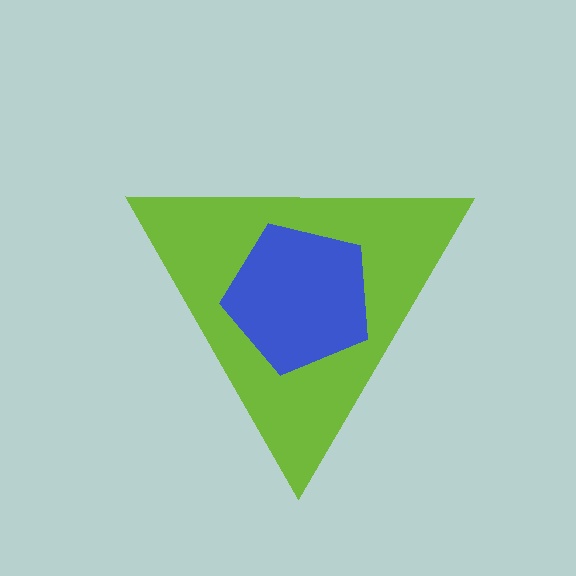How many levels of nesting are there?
2.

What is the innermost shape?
The blue pentagon.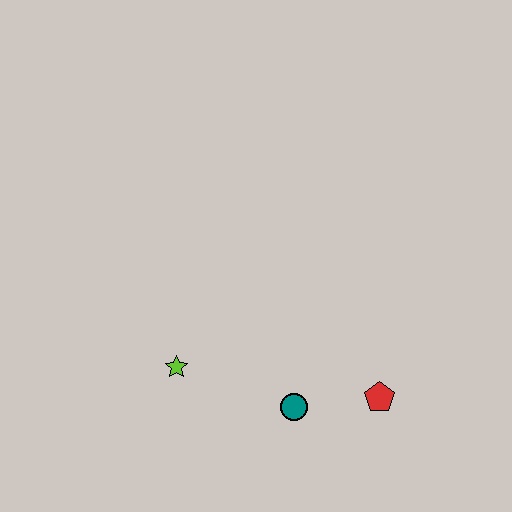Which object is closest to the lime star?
The teal circle is closest to the lime star.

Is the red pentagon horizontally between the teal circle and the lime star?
No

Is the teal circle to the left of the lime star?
No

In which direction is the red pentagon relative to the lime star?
The red pentagon is to the right of the lime star.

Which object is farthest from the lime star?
The red pentagon is farthest from the lime star.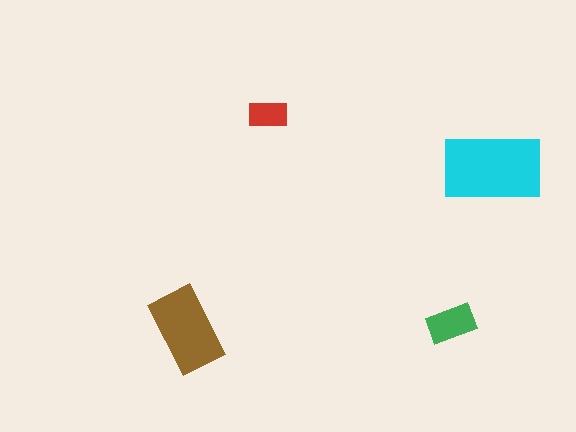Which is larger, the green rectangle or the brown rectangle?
The brown one.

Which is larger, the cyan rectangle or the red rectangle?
The cyan one.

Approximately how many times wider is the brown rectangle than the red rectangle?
About 2 times wider.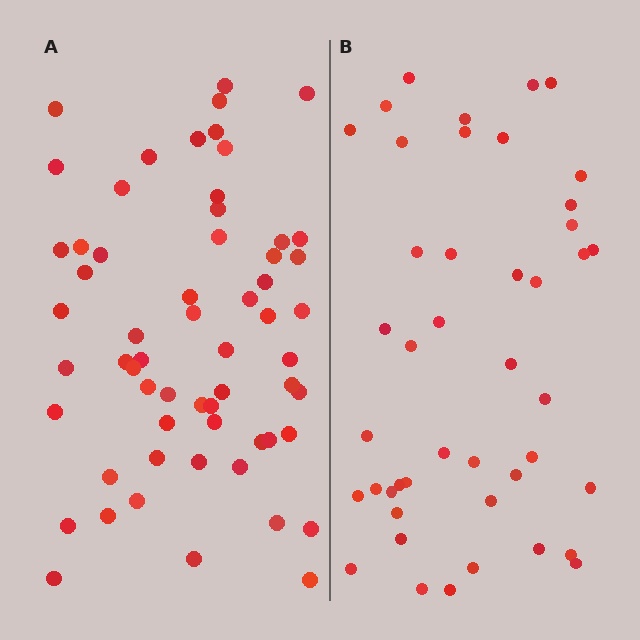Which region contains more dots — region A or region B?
Region A (the left region) has more dots.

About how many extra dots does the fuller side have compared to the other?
Region A has approximately 15 more dots than region B.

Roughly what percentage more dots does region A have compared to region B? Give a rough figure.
About 35% more.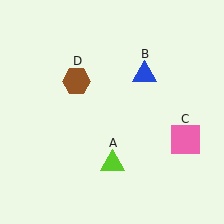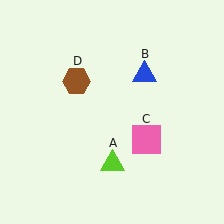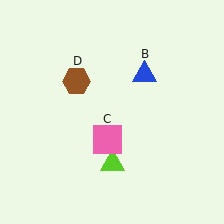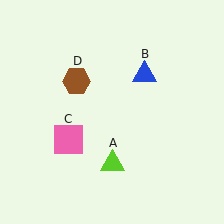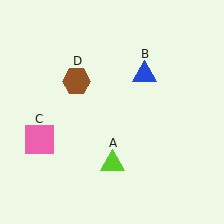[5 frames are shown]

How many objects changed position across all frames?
1 object changed position: pink square (object C).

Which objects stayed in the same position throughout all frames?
Lime triangle (object A) and blue triangle (object B) and brown hexagon (object D) remained stationary.